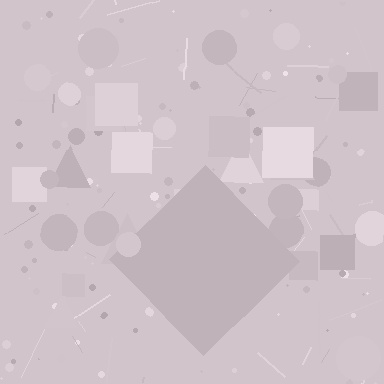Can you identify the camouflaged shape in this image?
The camouflaged shape is a diamond.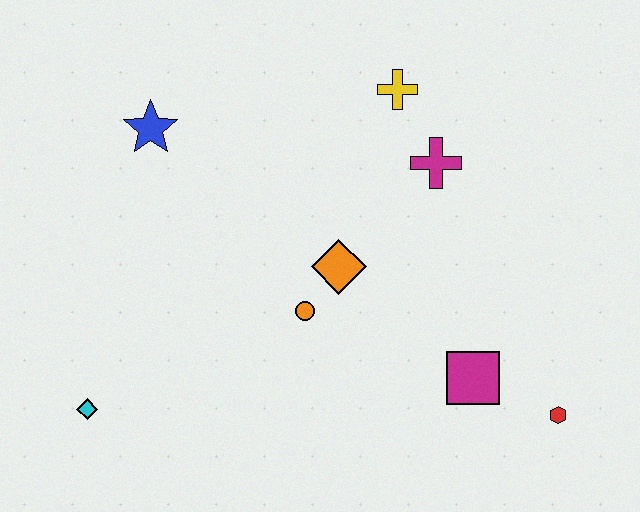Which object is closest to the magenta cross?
The yellow cross is closest to the magenta cross.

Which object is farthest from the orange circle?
The red hexagon is farthest from the orange circle.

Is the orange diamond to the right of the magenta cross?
No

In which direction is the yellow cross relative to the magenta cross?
The yellow cross is above the magenta cross.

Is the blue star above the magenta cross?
Yes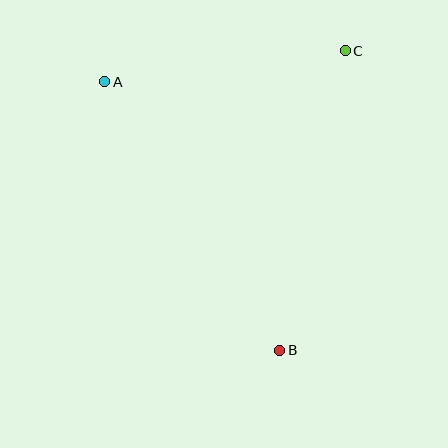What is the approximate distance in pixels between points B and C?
The distance between B and C is approximately 307 pixels.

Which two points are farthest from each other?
Points A and B are farthest from each other.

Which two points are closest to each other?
Points A and C are closest to each other.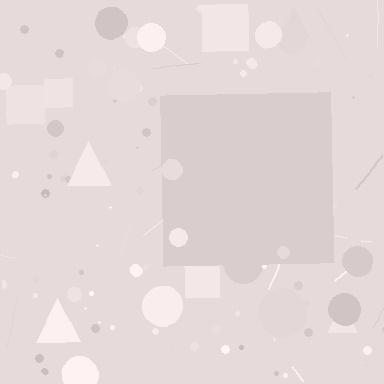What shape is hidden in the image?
A square is hidden in the image.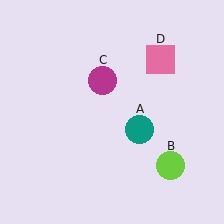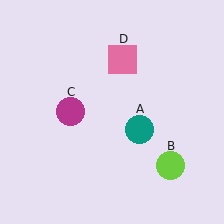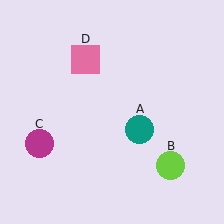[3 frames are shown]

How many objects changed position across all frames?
2 objects changed position: magenta circle (object C), pink square (object D).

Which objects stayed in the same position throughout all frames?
Teal circle (object A) and lime circle (object B) remained stationary.